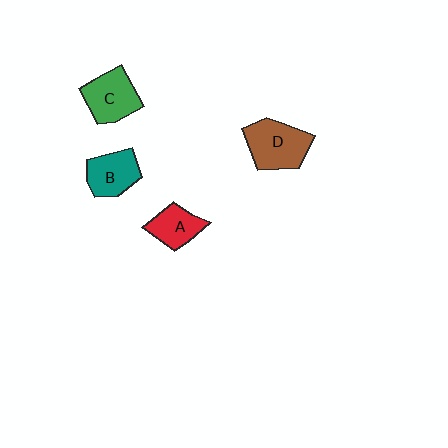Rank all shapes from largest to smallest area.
From largest to smallest: D (brown), C (green), B (teal), A (red).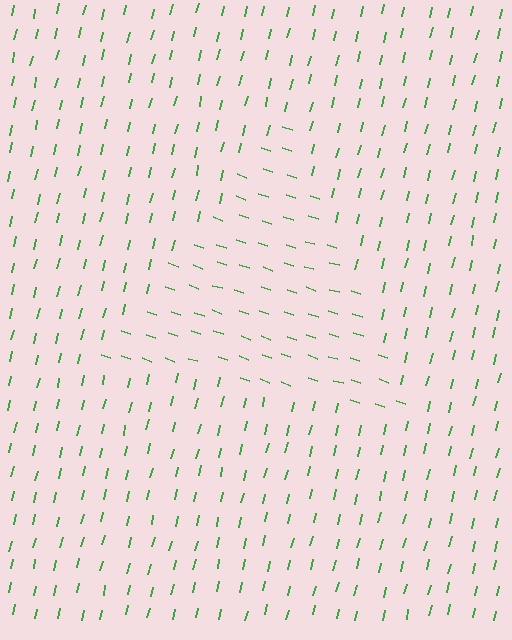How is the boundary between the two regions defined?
The boundary is defined purely by a change in line orientation (approximately 84 degrees difference). All lines are the same color and thickness.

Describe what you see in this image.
The image is filled with small green line segments. A triangle region in the image has lines oriented differently from the surrounding lines, creating a visible texture boundary.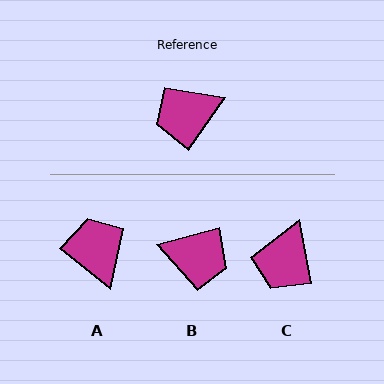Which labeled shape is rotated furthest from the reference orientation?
B, about 140 degrees away.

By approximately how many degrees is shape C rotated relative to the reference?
Approximately 47 degrees counter-clockwise.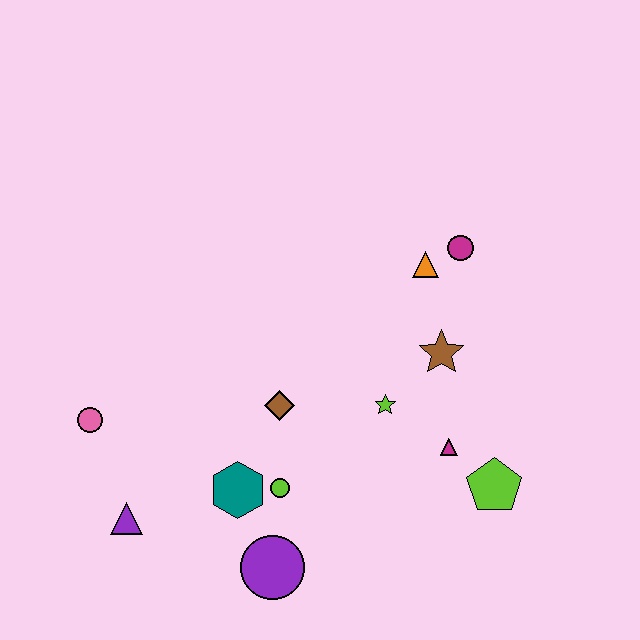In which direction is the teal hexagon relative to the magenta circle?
The teal hexagon is below the magenta circle.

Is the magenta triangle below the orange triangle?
Yes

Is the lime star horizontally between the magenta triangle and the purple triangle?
Yes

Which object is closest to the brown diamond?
The lime circle is closest to the brown diamond.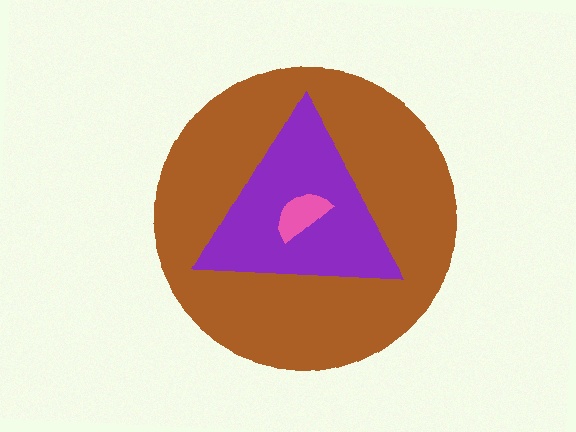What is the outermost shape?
The brown circle.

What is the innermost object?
The pink semicircle.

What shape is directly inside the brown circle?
The purple triangle.